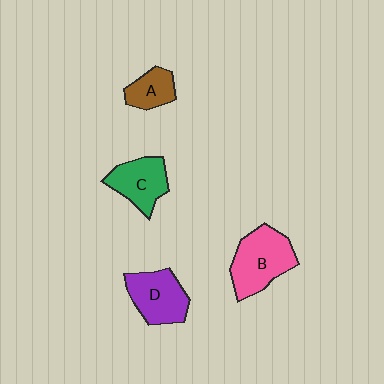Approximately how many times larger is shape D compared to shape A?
Approximately 1.6 times.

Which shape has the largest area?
Shape B (pink).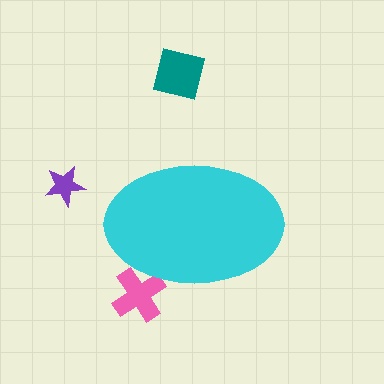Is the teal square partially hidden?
No, the teal square is fully visible.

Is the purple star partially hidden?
No, the purple star is fully visible.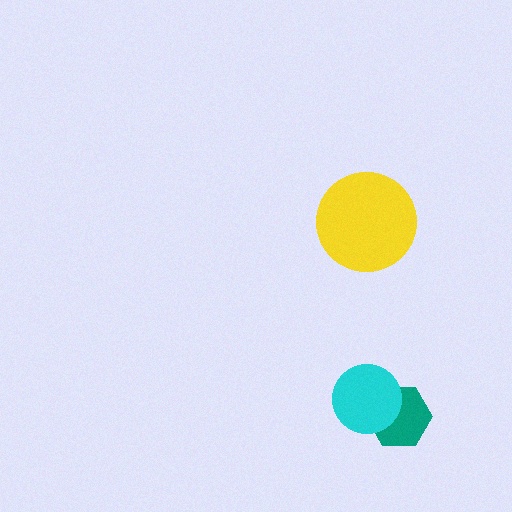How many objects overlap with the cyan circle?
1 object overlaps with the cyan circle.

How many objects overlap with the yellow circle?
0 objects overlap with the yellow circle.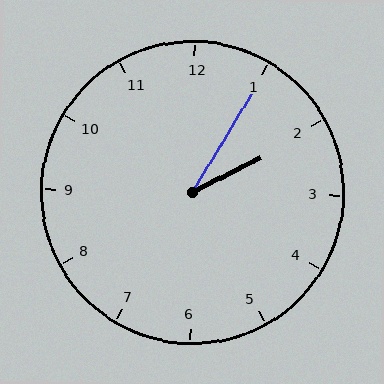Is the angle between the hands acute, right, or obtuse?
It is acute.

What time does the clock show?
2:05.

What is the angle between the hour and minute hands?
Approximately 32 degrees.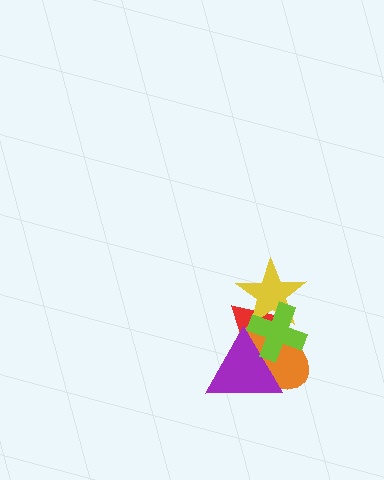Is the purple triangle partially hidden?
Yes, it is partially covered by another shape.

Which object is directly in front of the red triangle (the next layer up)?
The orange ellipse is directly in front of the red triangle.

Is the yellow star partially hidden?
Yes, it is partially covered by another shape.